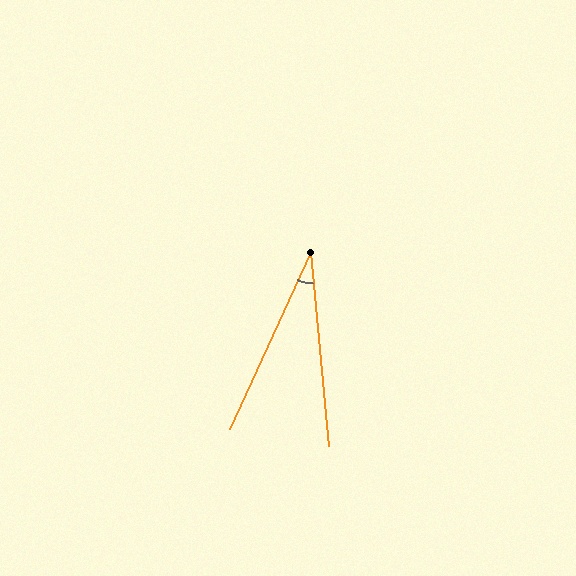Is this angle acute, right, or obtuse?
It is acute.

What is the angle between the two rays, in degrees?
Approximately 30 degrees.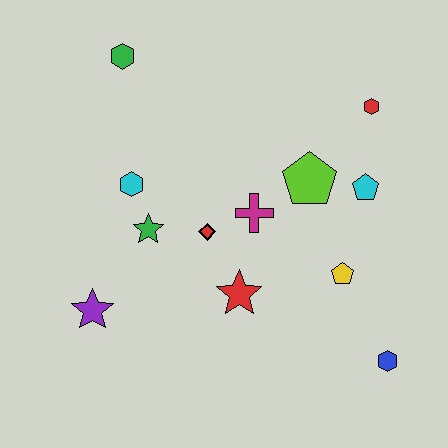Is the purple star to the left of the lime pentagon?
Yes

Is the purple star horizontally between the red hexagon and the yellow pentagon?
No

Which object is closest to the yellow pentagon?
The cyan pentagon is closest to the yellow pentagon.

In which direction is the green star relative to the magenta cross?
The green star is to the left of the magenta cross.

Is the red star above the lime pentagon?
No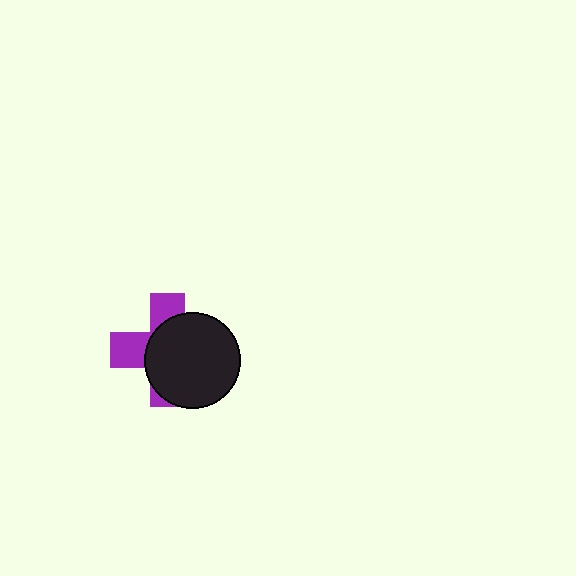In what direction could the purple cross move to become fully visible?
The purple cross could move toward the upper-left. That would shift it out from behind the black circle entirely.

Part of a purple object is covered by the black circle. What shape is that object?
It is a cross.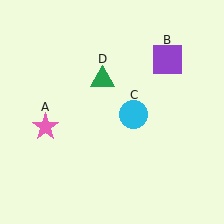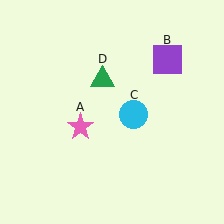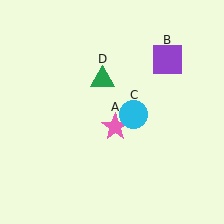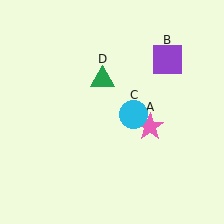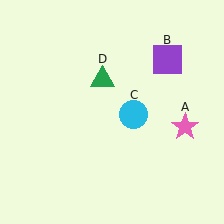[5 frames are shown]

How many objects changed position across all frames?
1 object changed position: pink star (object A).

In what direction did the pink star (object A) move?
The pink star (object A) moved right.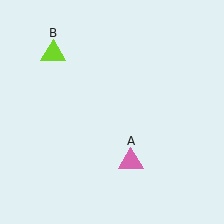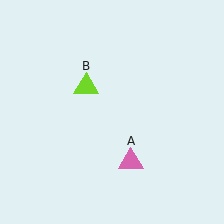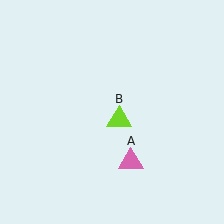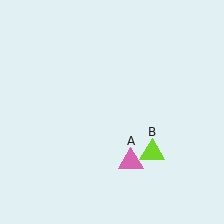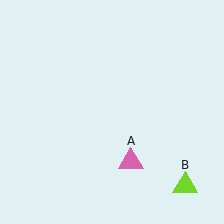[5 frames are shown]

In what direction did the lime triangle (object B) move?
The lime triangle (object B) moved down and to the right.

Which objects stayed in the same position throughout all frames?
Pink triangle (object A) remained stationary.